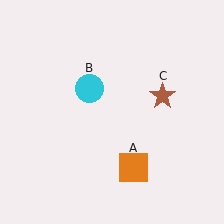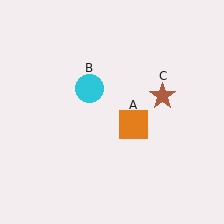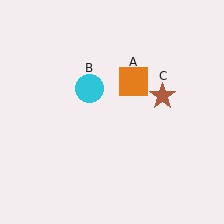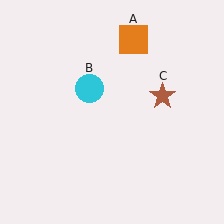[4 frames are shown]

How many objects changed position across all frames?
1 object changed position: orange square (object A).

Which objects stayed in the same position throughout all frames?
Cyan circle (object B) and brown star (object C) remained stationary.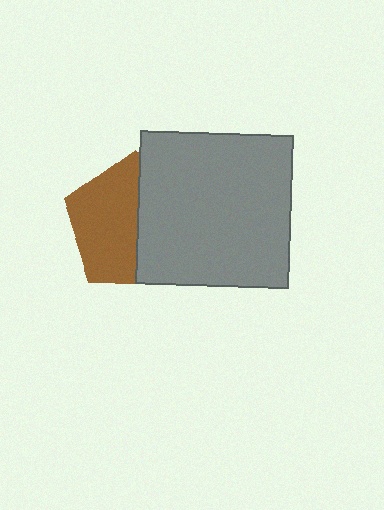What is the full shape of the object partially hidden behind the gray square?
The partially hidden object is a brown pentagon.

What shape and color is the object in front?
The object in front is a gray square.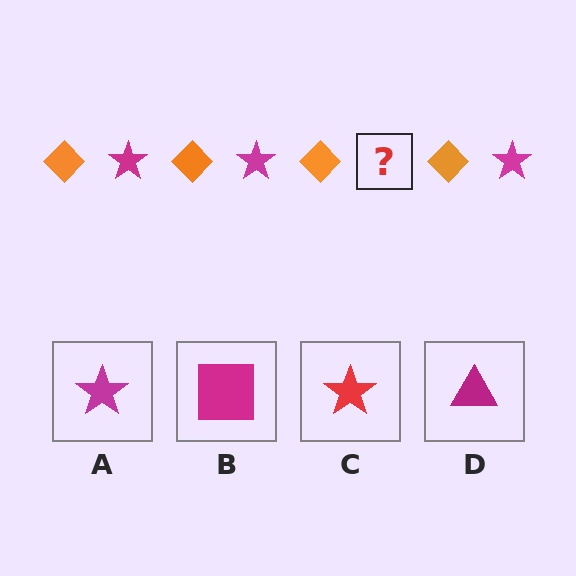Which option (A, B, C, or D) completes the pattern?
A.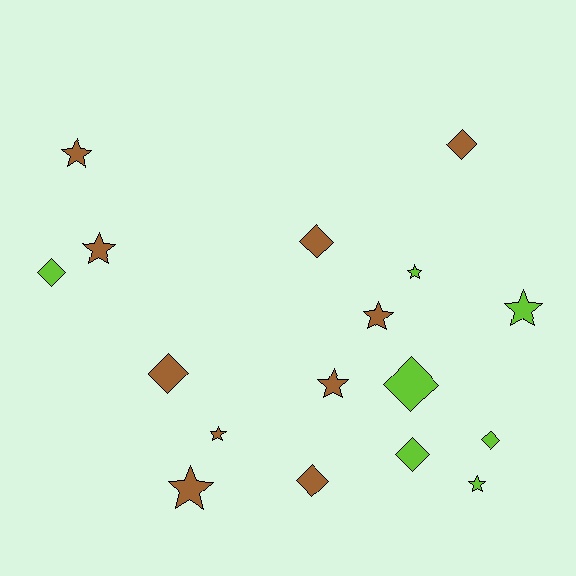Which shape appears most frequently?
Star, with 9 objects.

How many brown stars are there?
There are 6 brown stars.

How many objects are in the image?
There are 17 objects.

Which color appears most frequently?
Brown, with 10 objects.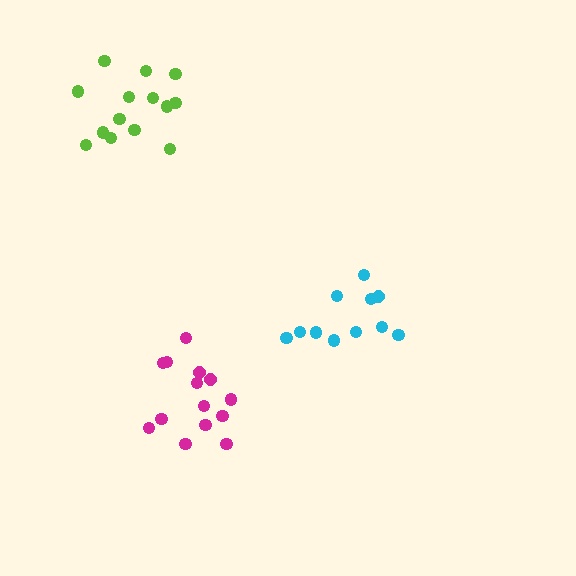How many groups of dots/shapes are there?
There are 3 groups.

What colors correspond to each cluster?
The clusters are colored: cyan, magenta, lime.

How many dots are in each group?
Group 1: 11 dots, Group 2: 14 dots, Group 3: 14 dots (39 total).